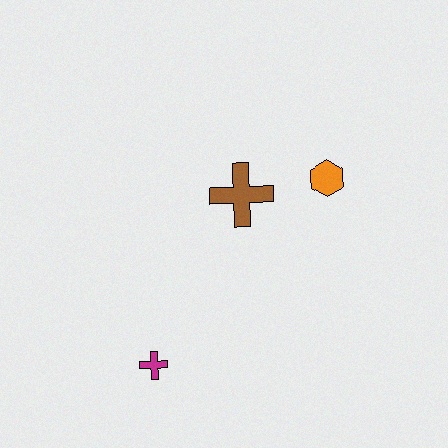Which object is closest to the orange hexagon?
The brown cross is closest to the orange hexagon.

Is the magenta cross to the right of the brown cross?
No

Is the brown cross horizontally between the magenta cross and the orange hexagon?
Yes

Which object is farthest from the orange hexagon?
The magenta cross is farthest from the orange hexagon.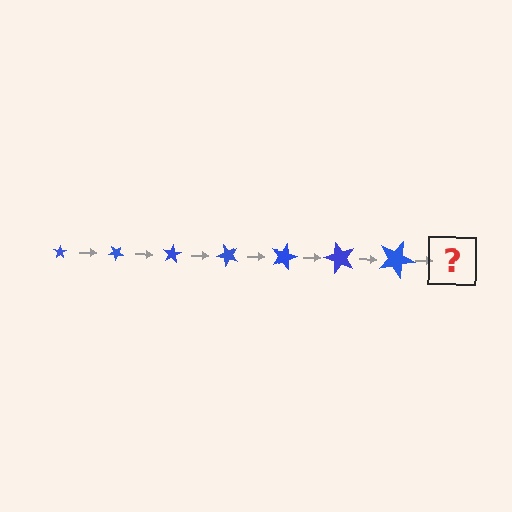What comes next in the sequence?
The next element should be a star, larger than the previous one and rotated 280 degrees from the start.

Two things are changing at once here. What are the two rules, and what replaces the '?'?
The two rules are that the star grows larger each step and it rotates 40 degrees each step. The '?' should be a star, larger than the previous one and rotated 280 degrees from the start.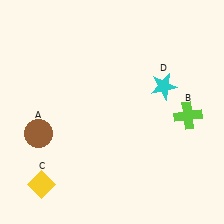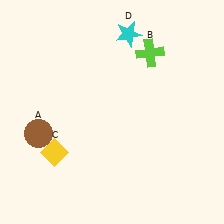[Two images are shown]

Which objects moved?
The objects that moved are: the lime cross (B), the yellow diamond (C), the cyan star (D).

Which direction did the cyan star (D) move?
The cyan star (D) moved up.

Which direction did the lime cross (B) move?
The lime cross (B) moved up.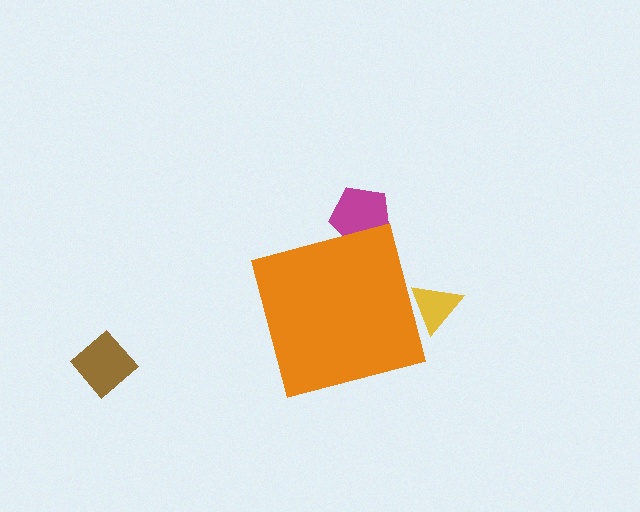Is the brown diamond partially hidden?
No, the brown diamond is fully visible.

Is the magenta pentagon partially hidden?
Yes, the magenta pentagon is partially hidden behind the orange square.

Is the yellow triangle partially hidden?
Yes, the yellow triangle is partially hidden behind the orange square.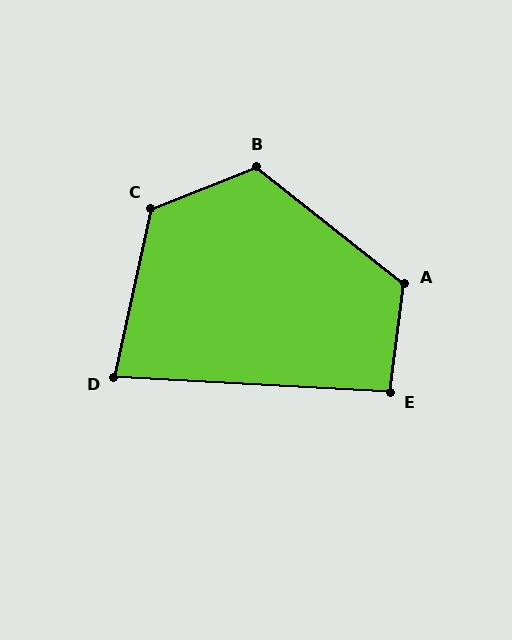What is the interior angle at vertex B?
Approximately 120 degrees (obtuse).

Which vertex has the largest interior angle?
C, at approximately 124 degrees.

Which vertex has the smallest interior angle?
D, at approximately 81 degrees.